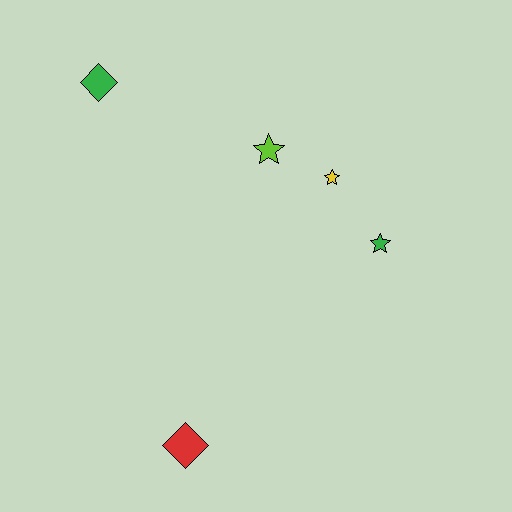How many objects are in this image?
There are 5 objects.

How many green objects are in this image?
There are 2 green objects.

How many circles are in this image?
There are no circles.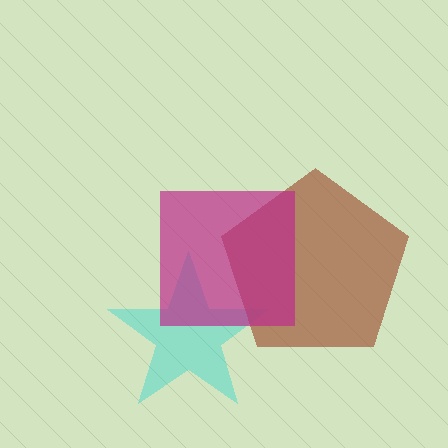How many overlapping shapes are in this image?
There are 3 overlapping shapes in the image.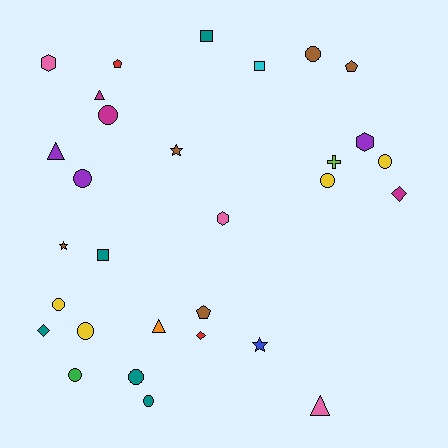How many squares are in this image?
There are 3 squares.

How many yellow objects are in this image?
There are 4 yellow objects.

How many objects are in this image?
There are 30 objects.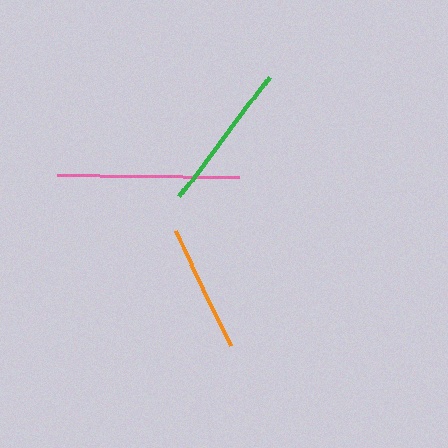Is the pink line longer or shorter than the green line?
The pink line is longer than the green line.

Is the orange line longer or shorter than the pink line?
The pink line is longer than the orange line.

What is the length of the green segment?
The green segment is approximately 150 pixels long.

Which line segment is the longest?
The pink line is the longest at approximately 183 pixels.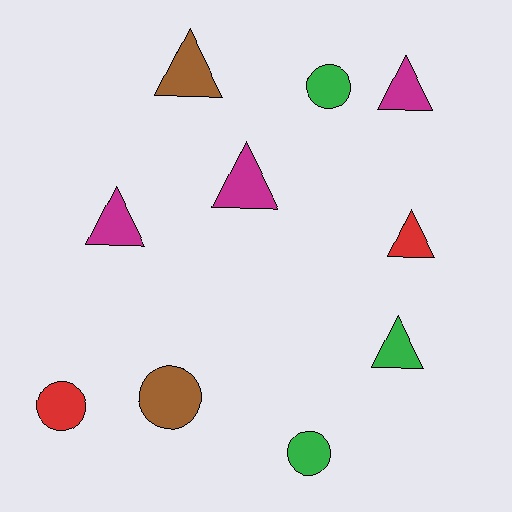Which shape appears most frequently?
Triangle, with 6 objects.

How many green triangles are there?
There is 1 green triangle.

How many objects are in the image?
There are 10 objects.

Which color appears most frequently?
Green, with 3 objects.